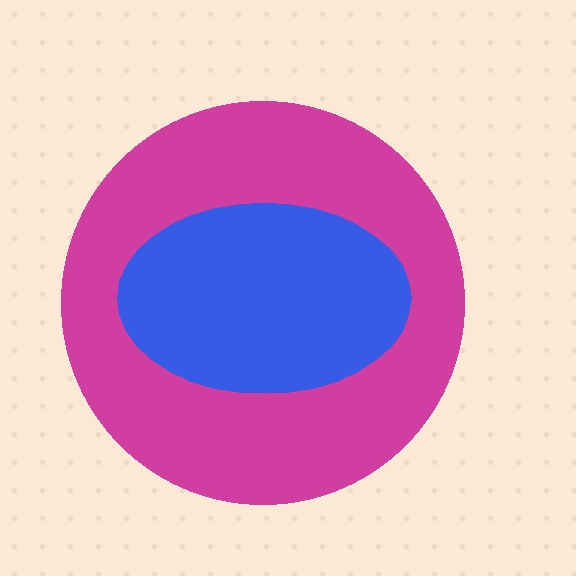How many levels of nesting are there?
2.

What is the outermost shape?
The magenta circle.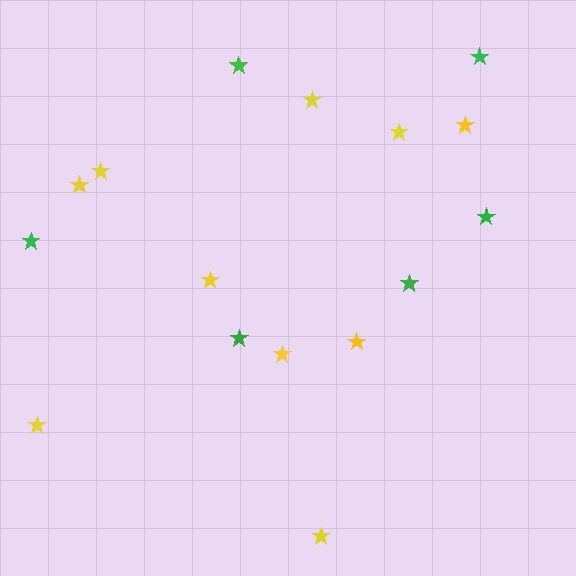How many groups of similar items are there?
There are 2 groups: one group of green stars (6) and one group of yellow stars (10).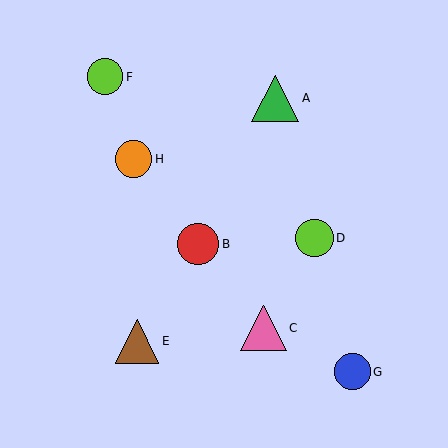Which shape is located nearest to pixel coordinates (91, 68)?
The lime circle (labeled F) at (105, 77) is nearest to that location.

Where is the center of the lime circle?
The center of the lime circle is at (105, 77).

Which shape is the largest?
The green triangle (labeled A) is the largest.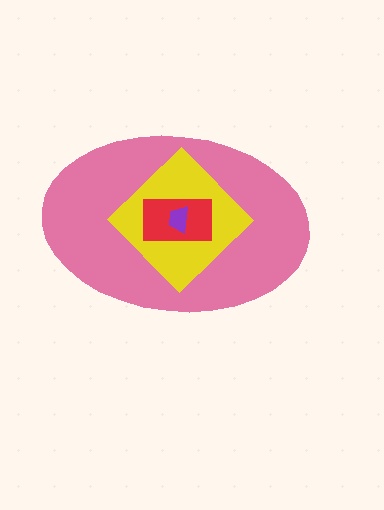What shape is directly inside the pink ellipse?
The yellow diamond.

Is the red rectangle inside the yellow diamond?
Yes.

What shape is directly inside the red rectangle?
The purple trapezoid.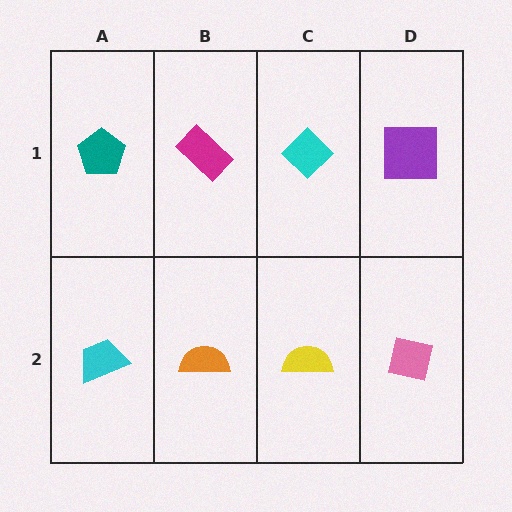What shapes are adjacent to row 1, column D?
A pink square (row 2, column D), a cyan diamond (row 1, column C).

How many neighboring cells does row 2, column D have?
2.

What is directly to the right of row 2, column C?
A pink square.